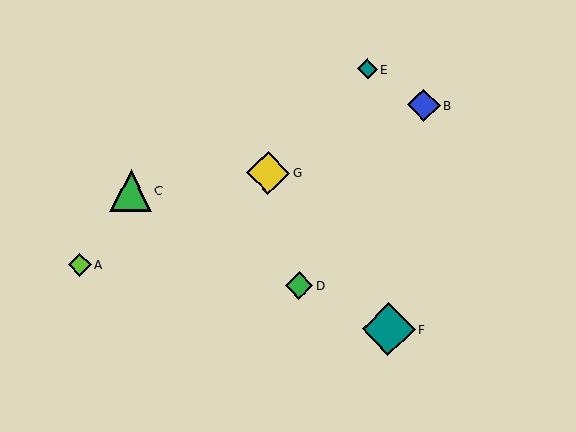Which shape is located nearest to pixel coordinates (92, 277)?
The lime diamond (labeled A) at (80, 265) is nearest to that location.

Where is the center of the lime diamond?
The center of the lime diamond is at (80, 265).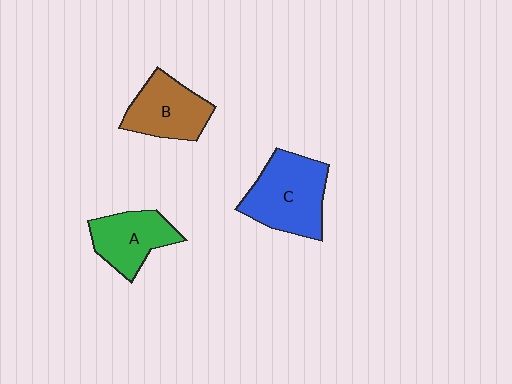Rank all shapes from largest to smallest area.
From largest to smallest: C (blue), B (brown), A (green).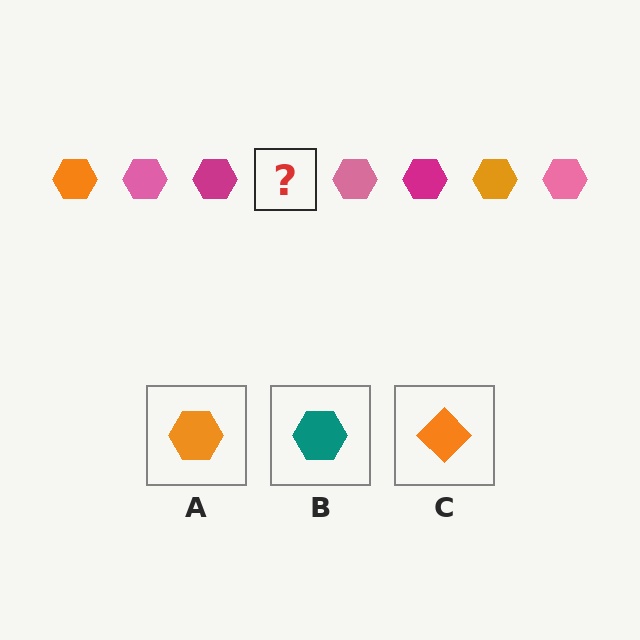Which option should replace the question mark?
Option A.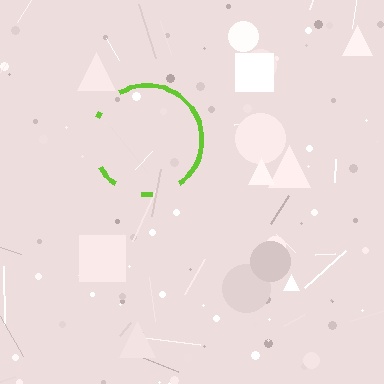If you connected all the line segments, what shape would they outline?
They would outline a circle.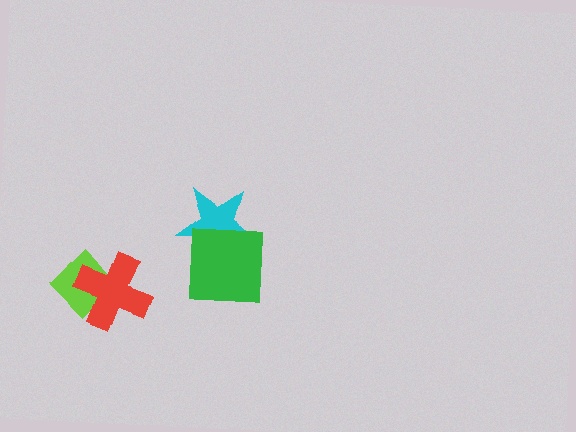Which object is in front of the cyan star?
The green square is in front of the cyan star.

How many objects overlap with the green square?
1 object overlaps with the green square.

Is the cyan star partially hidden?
Yes, it is partially covered by another shape.